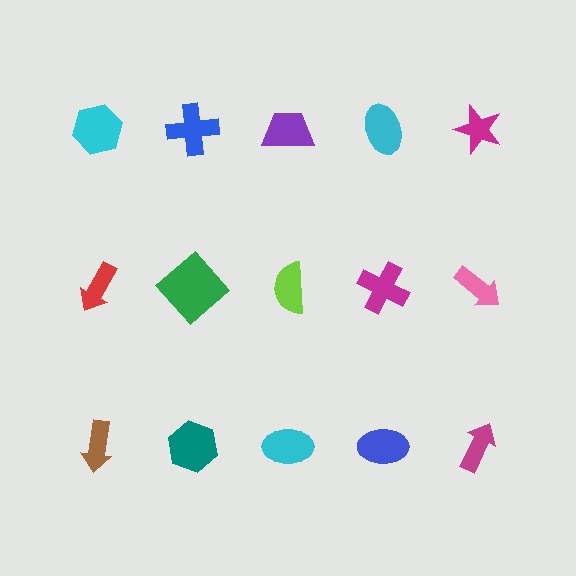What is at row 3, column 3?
A cyan ellipse.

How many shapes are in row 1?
5 shapes.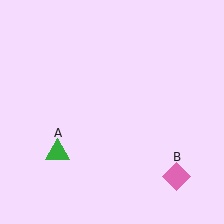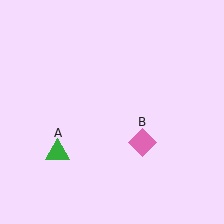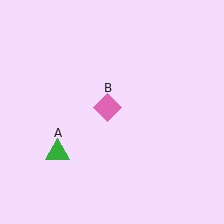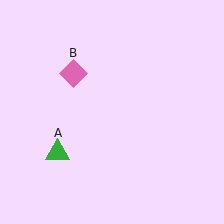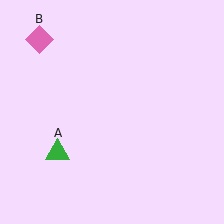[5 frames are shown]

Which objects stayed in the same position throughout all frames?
Green triangle (object A) remained stationary.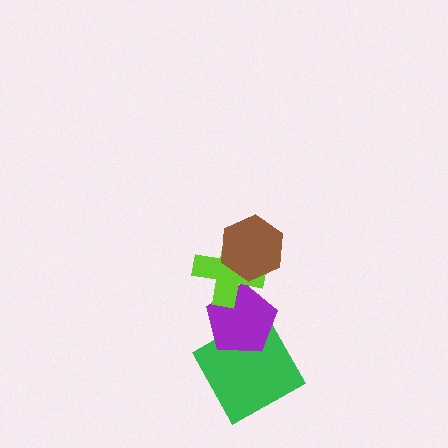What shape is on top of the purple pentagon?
The lime cross is on top of the purple pentagon.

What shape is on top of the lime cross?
The brown hexagon is on top of the lime cross.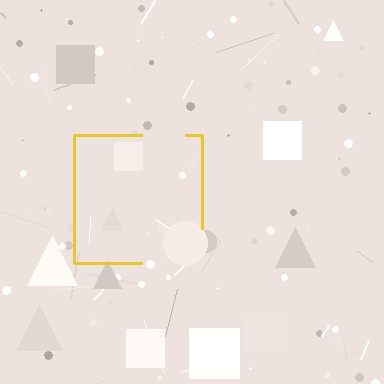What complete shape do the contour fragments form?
The contour fragments form a square.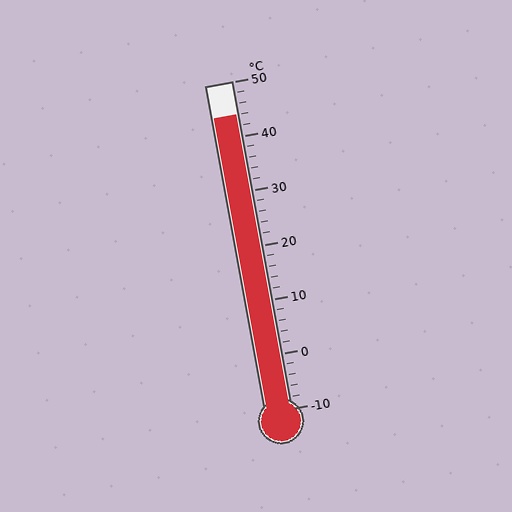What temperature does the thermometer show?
The thermometer shows approximately 44°C.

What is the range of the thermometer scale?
The thermometer scale ranges from -10°C to 50°C.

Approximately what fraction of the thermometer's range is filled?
The thermometer is filled to approximately 90% of its range.